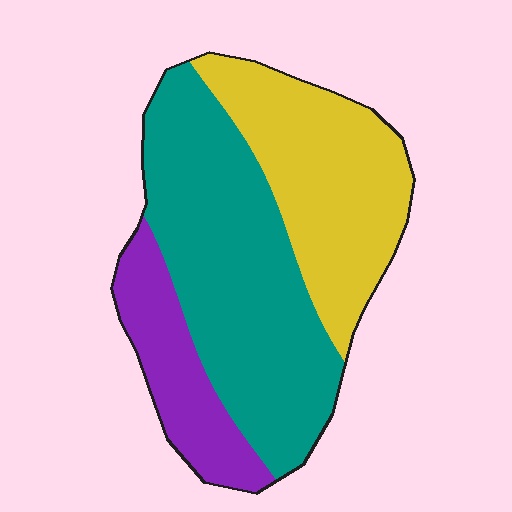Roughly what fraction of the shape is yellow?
Yellow takes up about one third (1/3) of the shape.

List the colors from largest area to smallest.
From largest to smallest: teal, yellow, purple.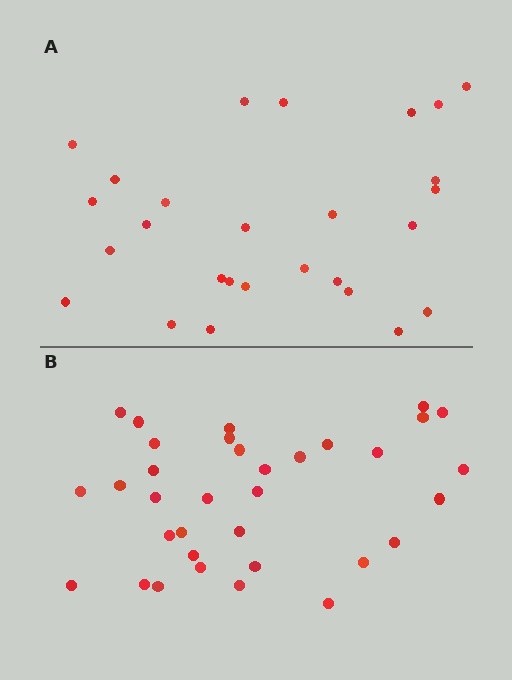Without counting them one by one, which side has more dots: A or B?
Region B (the bottom region) has more dots.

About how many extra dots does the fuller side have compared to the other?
Region B has roughly 8 or so more dots than region A.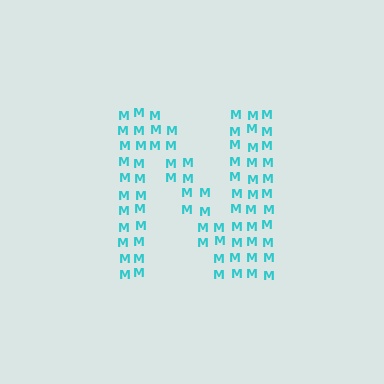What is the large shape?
The large shape is the letter N.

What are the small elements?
The small elements are letter M's.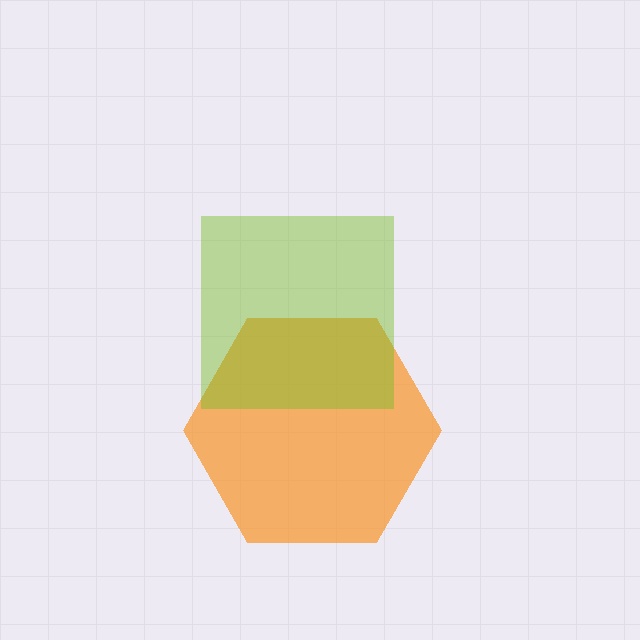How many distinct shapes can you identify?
There are 2 distinct shapes: an orange hexagon, a lime square.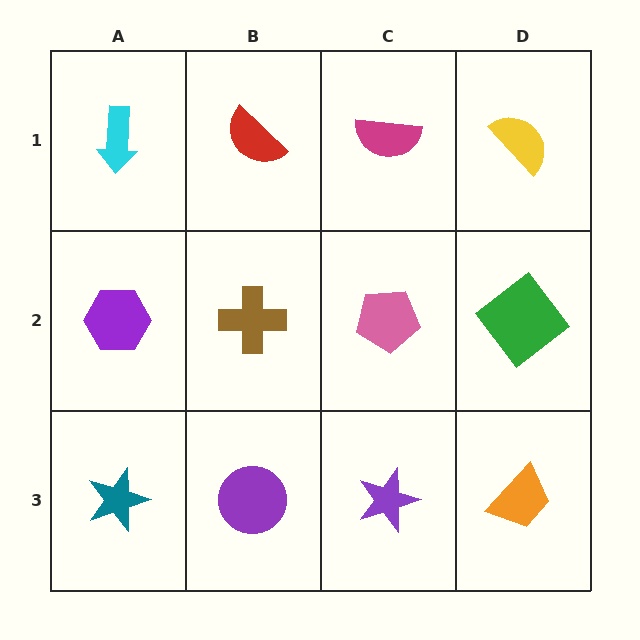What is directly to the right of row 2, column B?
A pink pentagon.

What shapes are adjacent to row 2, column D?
A yellow semicircle (row 1, column D), an orange trapezoid (row 3, column D), a pink pentagon (row 2, column C).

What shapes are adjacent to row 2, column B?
A red semicircle (row 1, column B), a purple circle (row 3, column B), a purple hexagon (row 2, column A), a pink pentagon (row 2, column C).